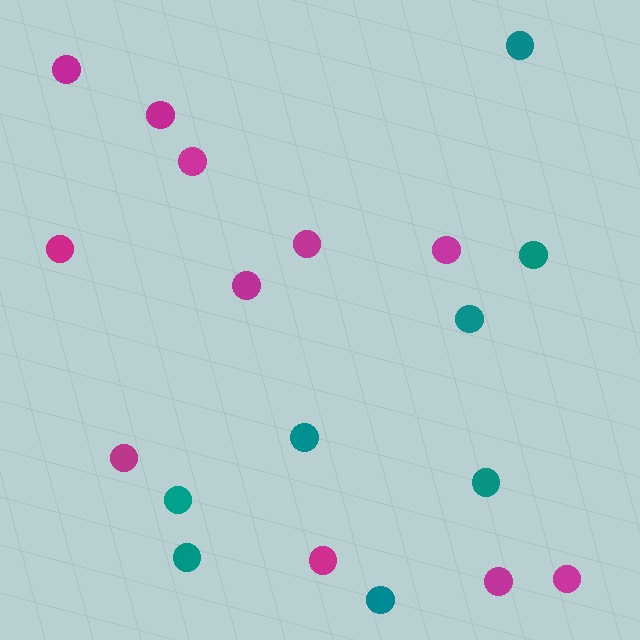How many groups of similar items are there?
There are 2 groups: one group of teal circles (8) and one group of magenta circles (11).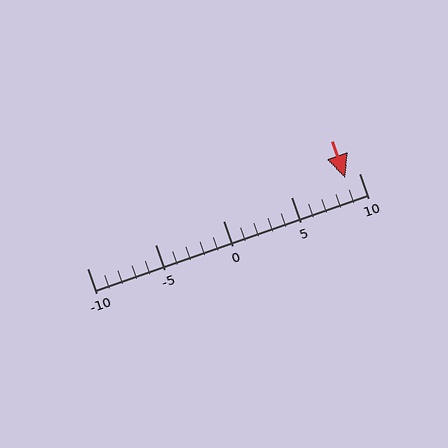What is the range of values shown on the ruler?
The ruler shows values from -10 to 10.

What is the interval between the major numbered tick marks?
The major tick marks are spaced 5 units apart.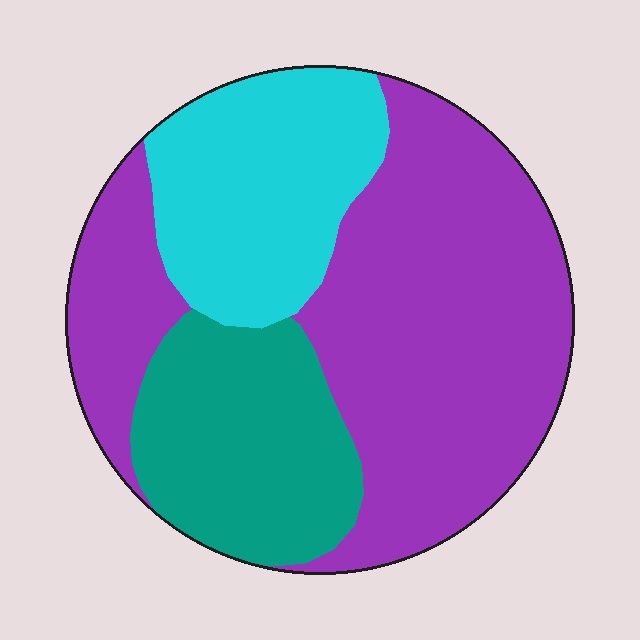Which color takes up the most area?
Purple, at roughly 55%.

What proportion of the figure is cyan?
Cyan takes up less than a quarter of the figure.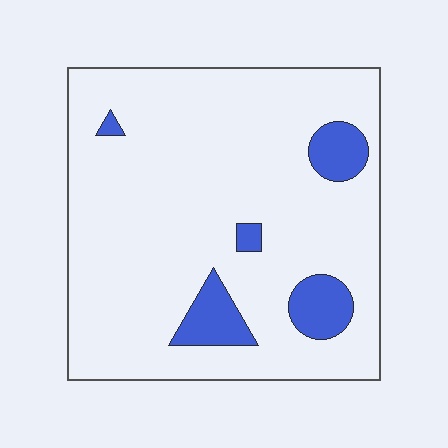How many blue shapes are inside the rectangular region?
5.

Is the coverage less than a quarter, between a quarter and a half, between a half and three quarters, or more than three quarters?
Less than a quarter.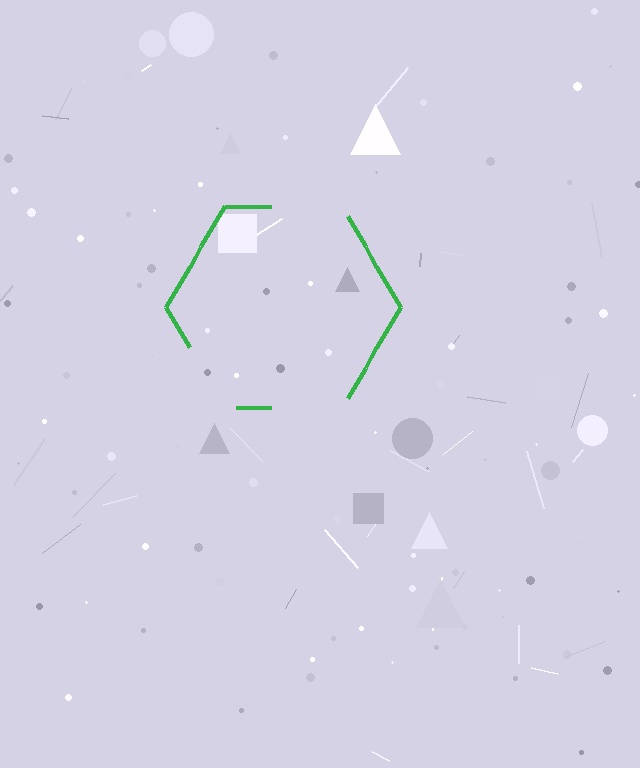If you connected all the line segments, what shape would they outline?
They would outline a hexagon.